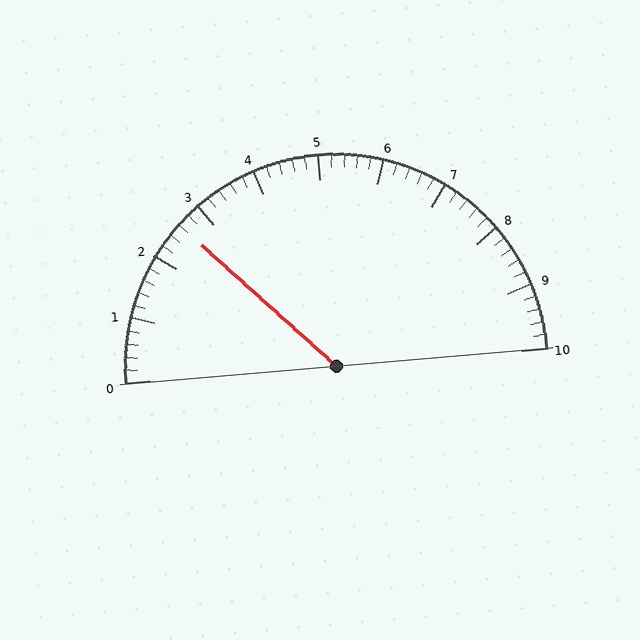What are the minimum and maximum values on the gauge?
The gauge ranges from 0 to 10.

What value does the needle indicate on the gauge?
The needle indicates approximately 2.6.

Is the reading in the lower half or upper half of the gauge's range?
The reading is in the lower half of the range (0 to 10).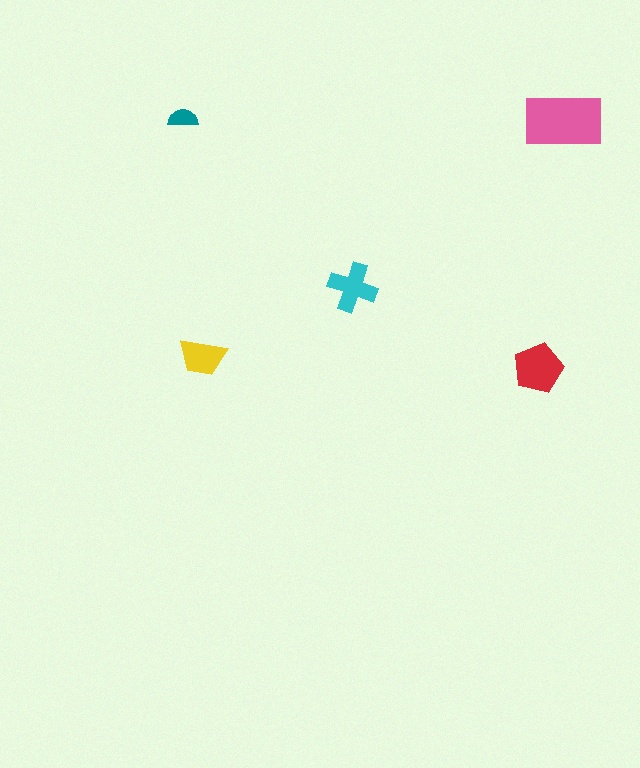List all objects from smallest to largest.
The teal semicircle, the yellow trapezoid, the cyan cross, the red pentagon, the pink rectangle.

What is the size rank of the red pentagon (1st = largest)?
2nd.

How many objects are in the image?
There are 5 objects in the image.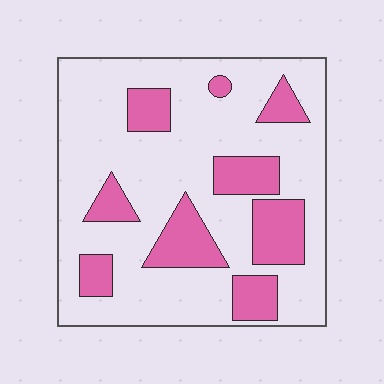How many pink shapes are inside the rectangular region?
9.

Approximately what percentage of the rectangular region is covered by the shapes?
Approximately 25%.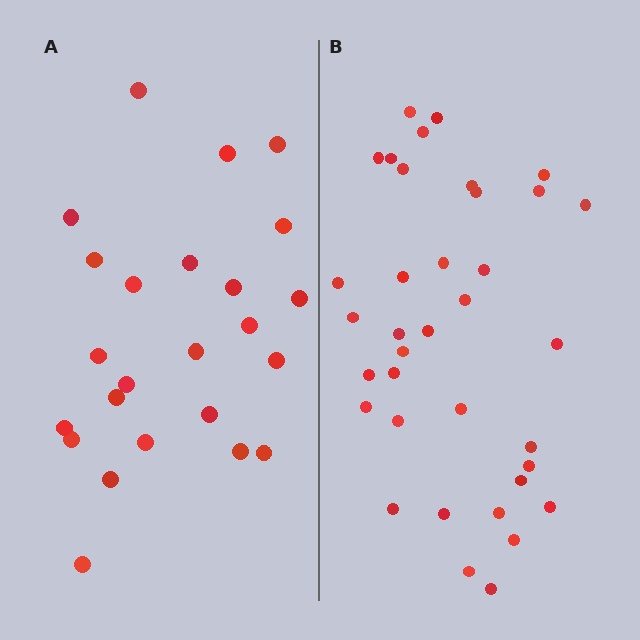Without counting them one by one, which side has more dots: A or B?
Region B (the right region) has more dots.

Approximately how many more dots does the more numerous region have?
Region B has roughly 12 or so more dots than region A.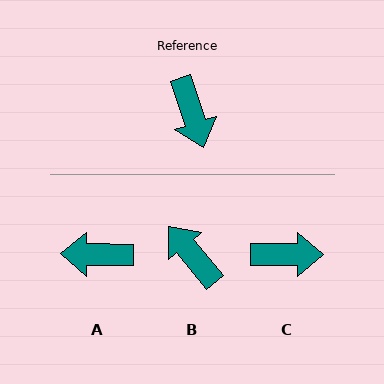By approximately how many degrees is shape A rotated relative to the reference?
Approximately 109 degrees clockwise.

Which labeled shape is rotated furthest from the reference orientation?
B, about 159 degrees away.